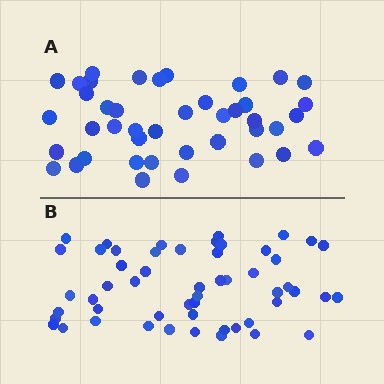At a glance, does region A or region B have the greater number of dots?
Region B (the bottom region) has more dots.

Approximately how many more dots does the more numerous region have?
Region B has roughly 12 or so more dots than region A.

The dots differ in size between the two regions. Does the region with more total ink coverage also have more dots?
No. Region A has more total ink coverage because its dots are larger, but region B actually contains more individual dots. Total area can be misleading — the number of items is what matters here.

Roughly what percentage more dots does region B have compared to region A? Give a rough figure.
About 25% more.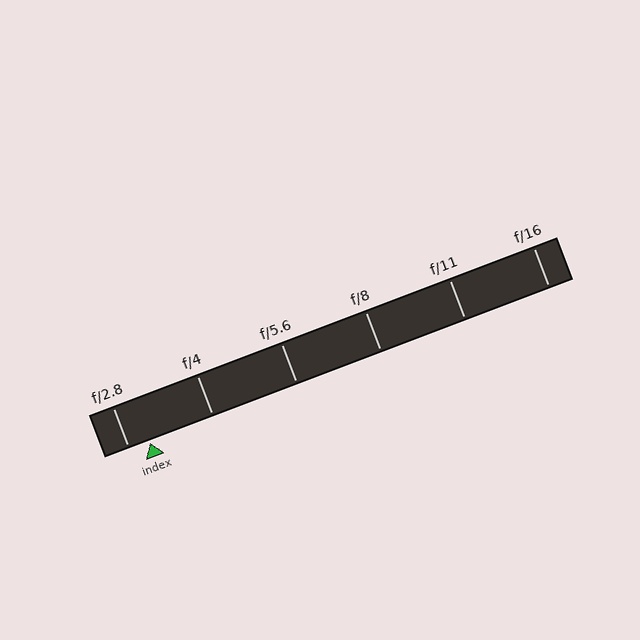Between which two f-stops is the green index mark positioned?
The index mark is between f/2.8 and f/4.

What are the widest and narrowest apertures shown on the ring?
The widest aperture shown is f/2.8 and the narrowest is f/16.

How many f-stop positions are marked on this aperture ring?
There are 6 f-stop positions marked.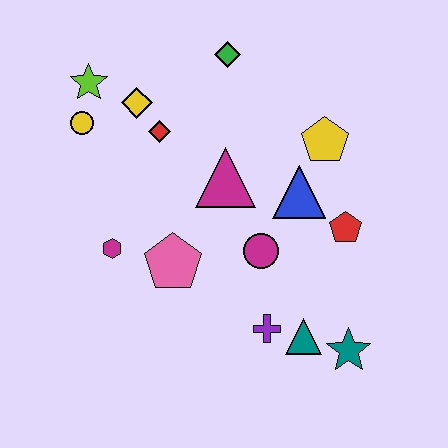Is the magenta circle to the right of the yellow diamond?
Yes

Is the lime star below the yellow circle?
No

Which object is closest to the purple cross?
The teal triangle is closest to the purple cross.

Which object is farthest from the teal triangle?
The lime star is farthest from the teal triangle.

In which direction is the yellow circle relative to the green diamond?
The yellow circle is to the left of the green diamond.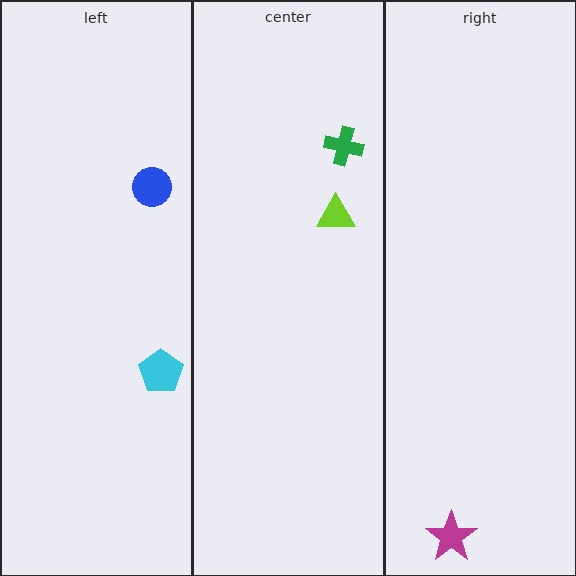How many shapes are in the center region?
2.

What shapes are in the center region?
The green cross, the lime triangle.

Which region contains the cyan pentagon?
The left region.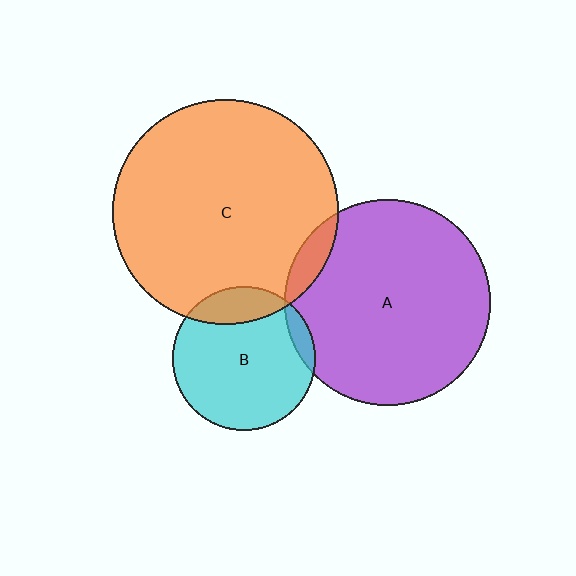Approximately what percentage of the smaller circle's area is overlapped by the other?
Approximately 5%.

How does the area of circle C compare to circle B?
Approximately 2.5 times.